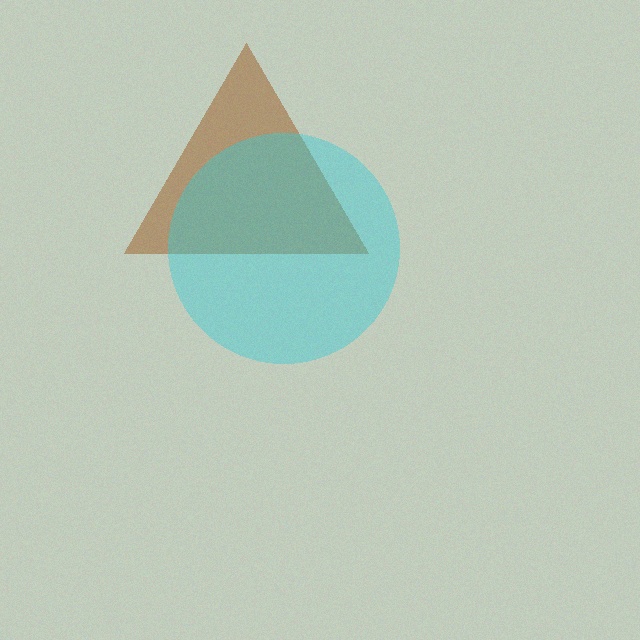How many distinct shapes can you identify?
There are 2 distinct shapes: a brown triangle, a cyan circle.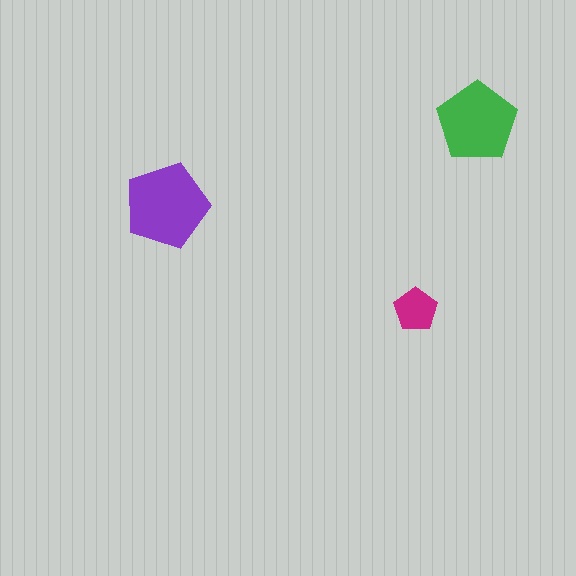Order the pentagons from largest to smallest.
the purple one, the green one, the magenta one.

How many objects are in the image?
There are 3 objects in the image.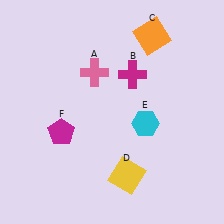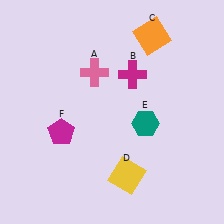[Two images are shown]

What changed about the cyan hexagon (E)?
In Image 1, E is cyan. In Image 2, it changed to teal.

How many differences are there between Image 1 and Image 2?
There is 1 difference between the two images.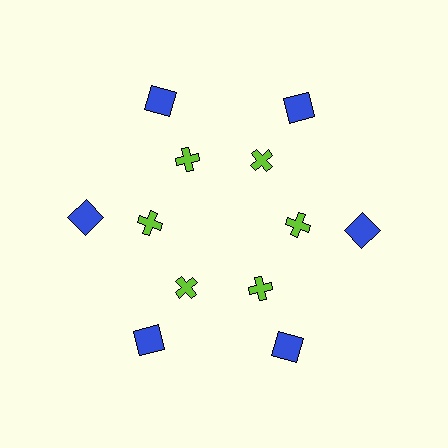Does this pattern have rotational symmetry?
Yes, this pattern has 6-fold rotational symmetry. It looks the same after rotating 60 degrees around the center.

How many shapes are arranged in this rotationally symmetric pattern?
There are 12 shapes, arranged in 6 groups of 2.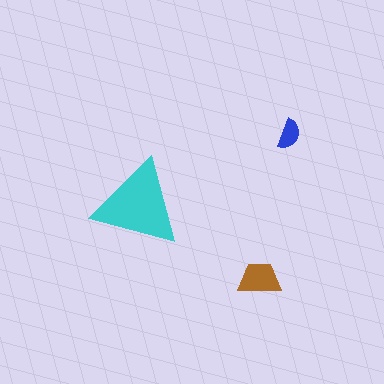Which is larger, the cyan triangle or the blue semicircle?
The cyan triangle.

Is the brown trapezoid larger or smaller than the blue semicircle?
Larger.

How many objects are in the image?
There are 3 objects in the image.